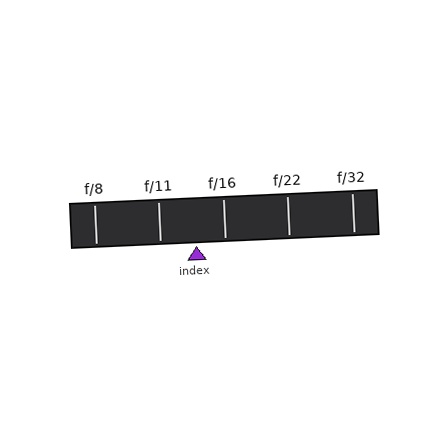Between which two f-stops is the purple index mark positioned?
The index mark is between f/11 and f/16.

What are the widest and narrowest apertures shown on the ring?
The widest aperture shown is f/8 and the narrowest is f/32.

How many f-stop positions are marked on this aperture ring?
There are 5 f-stop positions marked.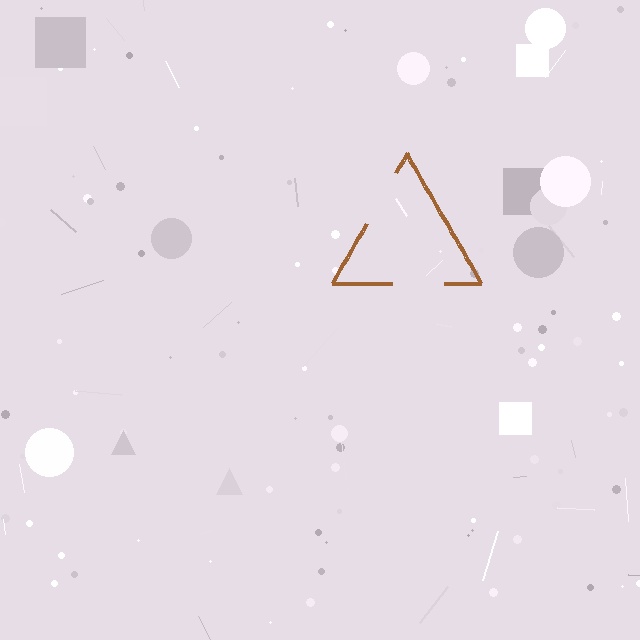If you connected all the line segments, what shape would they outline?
They would outline a triangle.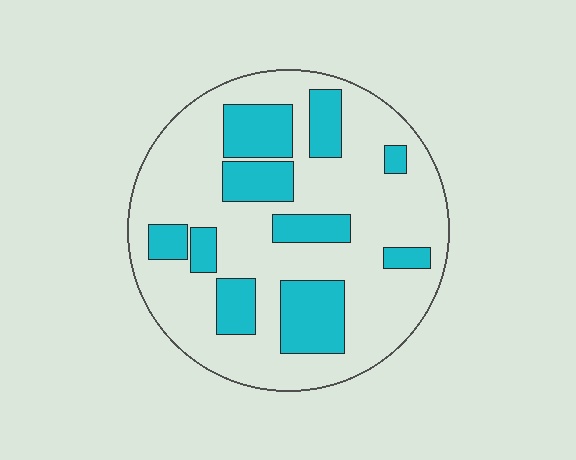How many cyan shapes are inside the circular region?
10.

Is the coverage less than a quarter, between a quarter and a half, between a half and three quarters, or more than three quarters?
Between a quarter and a half.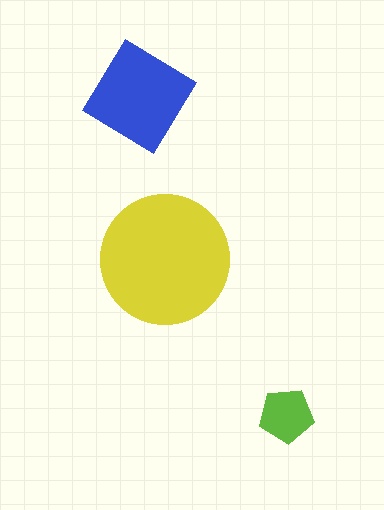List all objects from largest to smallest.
The yellow circle, the blue diamond, the lime pentagon.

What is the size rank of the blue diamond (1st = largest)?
2nd.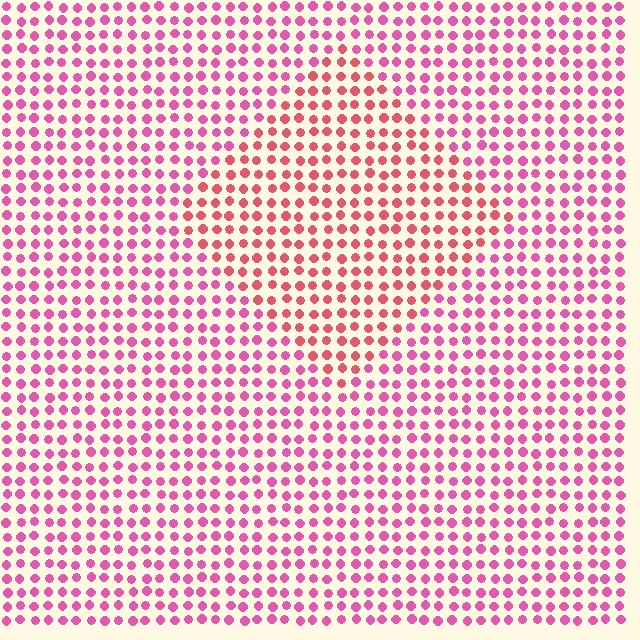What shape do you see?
I see a diamond.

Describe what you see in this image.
The image is filled with small pink elements in a uniform arrangement. A diamond-shaped region is visible where the elements are tinted to a slightly different hue, forming a subtle color boundary.